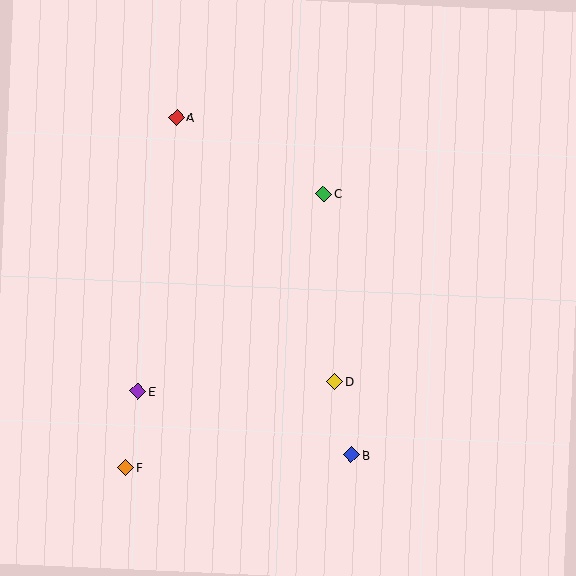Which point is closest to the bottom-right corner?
Point B is closest to the bottom-right corner.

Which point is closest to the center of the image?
Point C at (324, 194) is closest to the center.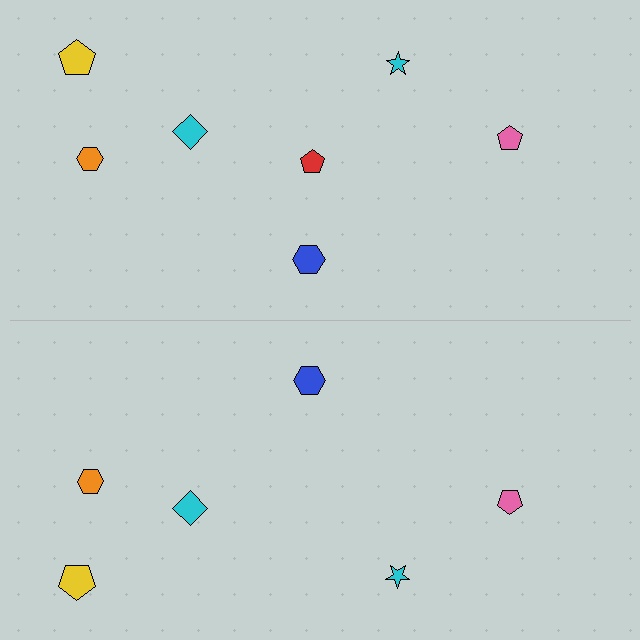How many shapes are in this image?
There are 13 shapes in this image.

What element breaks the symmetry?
A red pentagon is missing from the bottom side.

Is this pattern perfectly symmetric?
No, the pattern is not perfectly symmetric. A red pentagon is missing from the bottom side.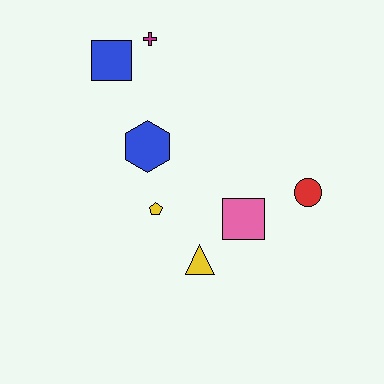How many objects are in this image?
There are 7 objects.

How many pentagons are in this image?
There is 1 pentagon.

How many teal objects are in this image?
There are no teal objects.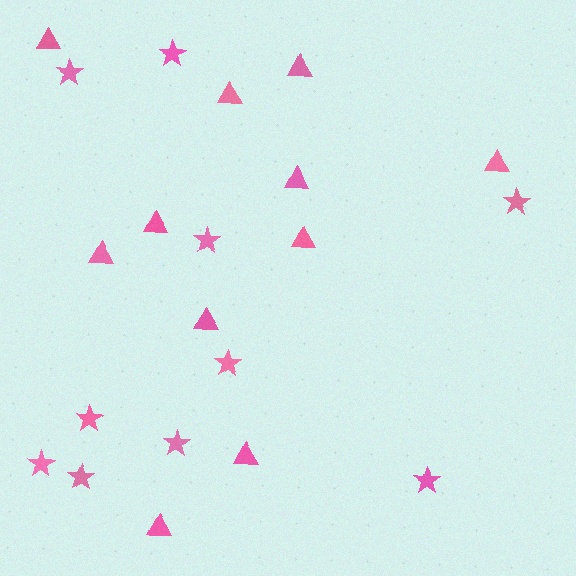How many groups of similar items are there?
There are 2 groups: one group of triangles (11) and one group of stars (10).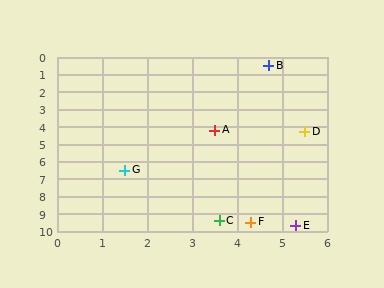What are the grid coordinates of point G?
Point G is at approximately (1.5, 6.5).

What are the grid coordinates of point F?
Point F is at approximately (4.3, 9.5).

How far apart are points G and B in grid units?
Points G and B are about 6.8 grid units apart.